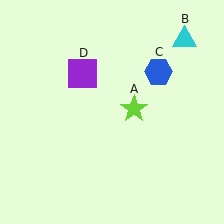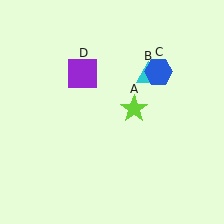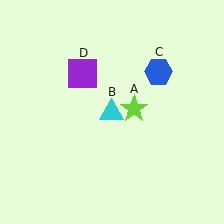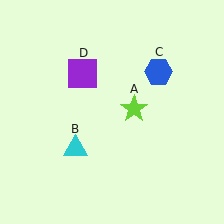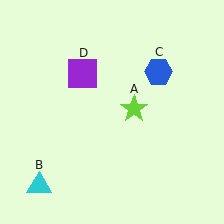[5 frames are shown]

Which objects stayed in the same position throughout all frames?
Lime star (object A) and blue hexagon (object C) and purple square (object D) remained stationary.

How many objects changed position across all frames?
1 object changed position: cyan triangle (object B).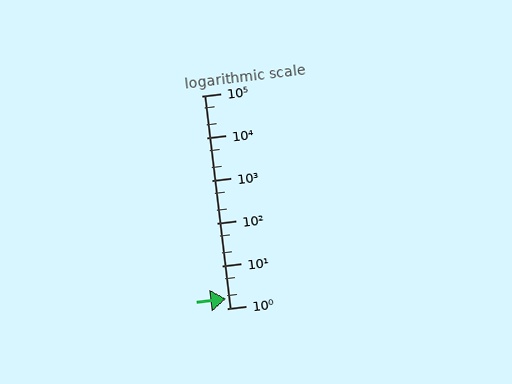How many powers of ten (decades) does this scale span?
The scale spans 5 decades, from 1 to 100000.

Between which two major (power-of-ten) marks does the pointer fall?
The pointer is between 1 and 10.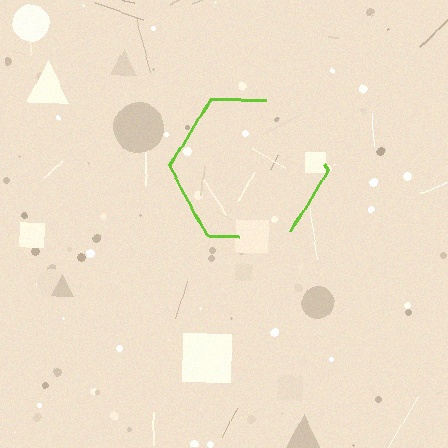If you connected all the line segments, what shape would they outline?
They would outline a hexagon.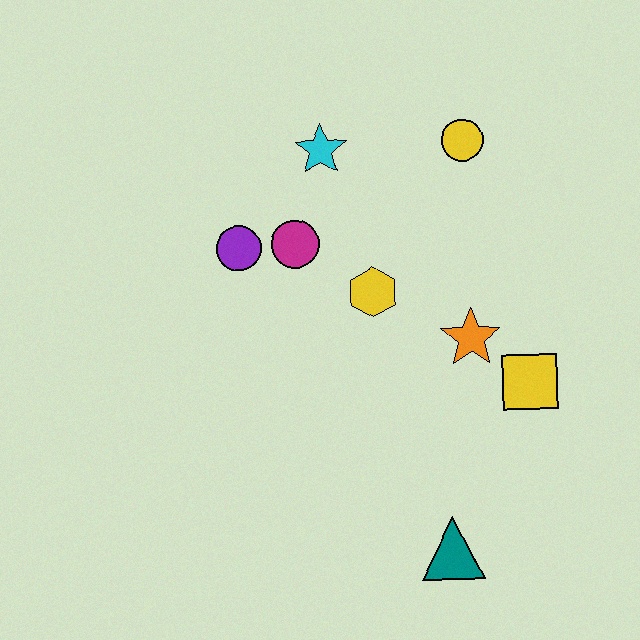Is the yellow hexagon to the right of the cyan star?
Yes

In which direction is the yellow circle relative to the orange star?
The yellow circle is above the orange star.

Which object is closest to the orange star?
The yellow square is closest to the orange star.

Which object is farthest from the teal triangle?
The cyan star is farthest from the teal triangle.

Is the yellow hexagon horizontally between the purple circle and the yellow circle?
Yes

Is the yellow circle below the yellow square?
No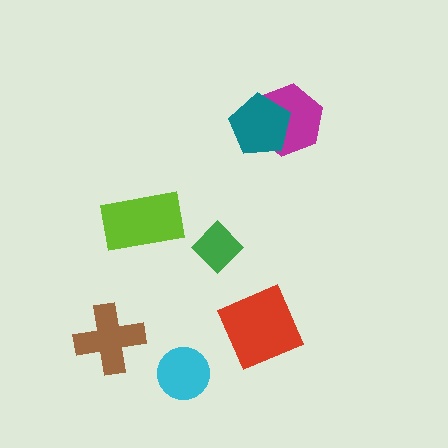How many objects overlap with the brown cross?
0 objects overlap with the brown cross.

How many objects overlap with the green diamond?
0 objects overlap with the green diamond.